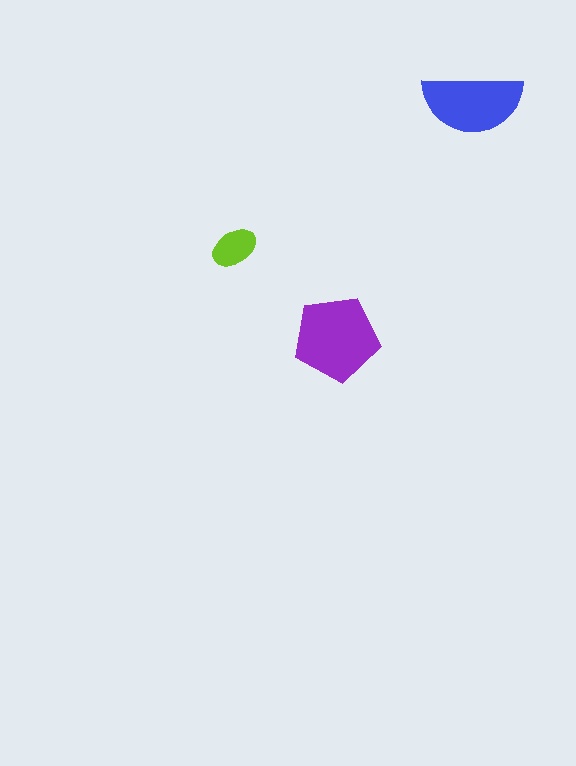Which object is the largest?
The purple pentagon.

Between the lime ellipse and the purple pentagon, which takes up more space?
The purple pentagon.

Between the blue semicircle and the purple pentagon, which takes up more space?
The purple pentagon.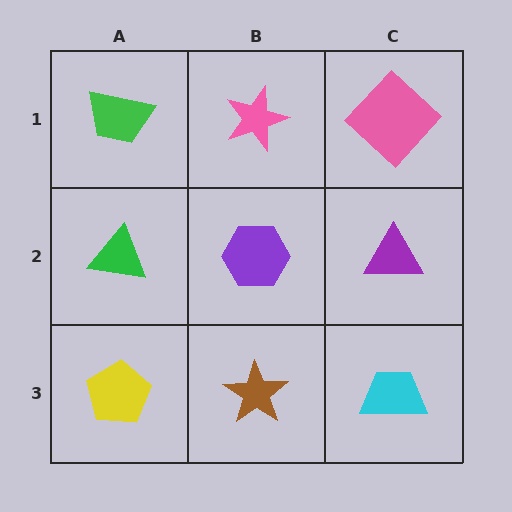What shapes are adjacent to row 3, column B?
A purple hexagon (row 2, column B), a yellow pentagon (row 3, column A), a cyan trapezoid (row 3, column C).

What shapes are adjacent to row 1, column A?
A green triangle (row 2, column A), a pink star (row 1, column B).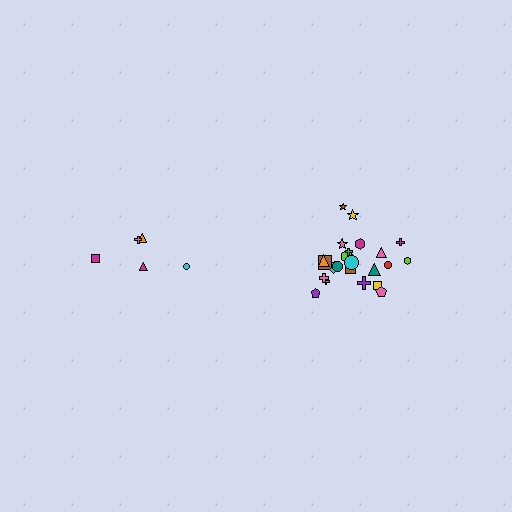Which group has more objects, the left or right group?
The right group.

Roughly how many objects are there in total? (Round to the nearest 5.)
Roughly 30 objects in total.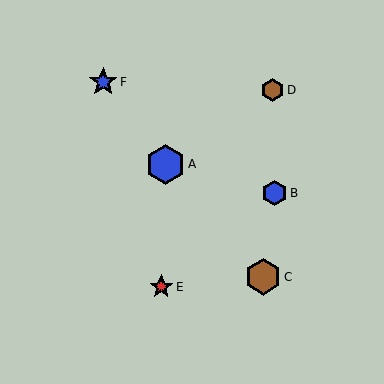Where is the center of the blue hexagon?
The center of the blue hexagon is at (275, 193).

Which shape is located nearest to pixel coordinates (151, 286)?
The red star (labeled E) at (161, 287) is nearest to that location.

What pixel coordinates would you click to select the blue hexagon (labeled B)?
Click at (275, 193) to select the blue hexagon B.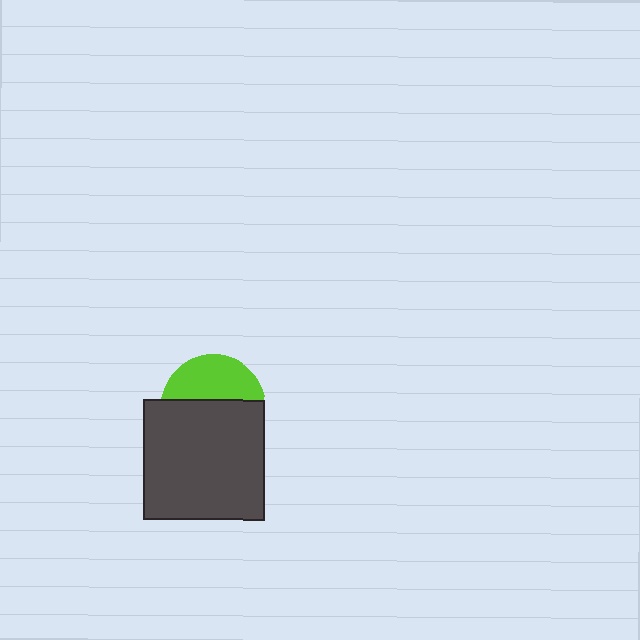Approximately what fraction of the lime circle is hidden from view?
Roughly 60% of the lime circle is hidden behind the dark gray square.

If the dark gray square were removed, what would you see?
You would see the complete lime circle.